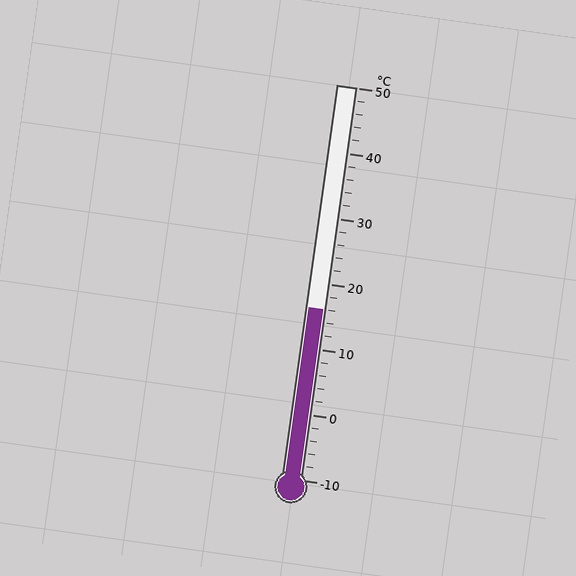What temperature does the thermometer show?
The thermometer shows approximately 16°C.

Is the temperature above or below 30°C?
The temperature is below 30°C.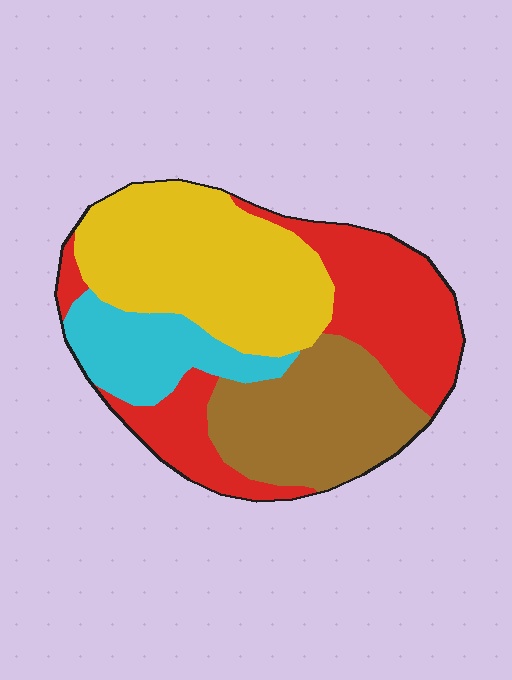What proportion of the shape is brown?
Brown takes up about one quarter (1/4) of the shape.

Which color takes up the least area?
Cyan, at roughly 15%.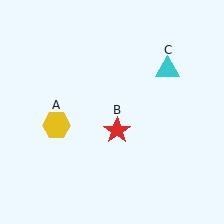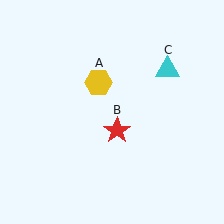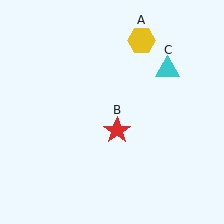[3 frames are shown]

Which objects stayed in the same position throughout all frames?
Red star (object B) and cyan triangle (object C) remained stationary.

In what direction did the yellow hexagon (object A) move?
The yellow hexagon (object A) moved up and to the right.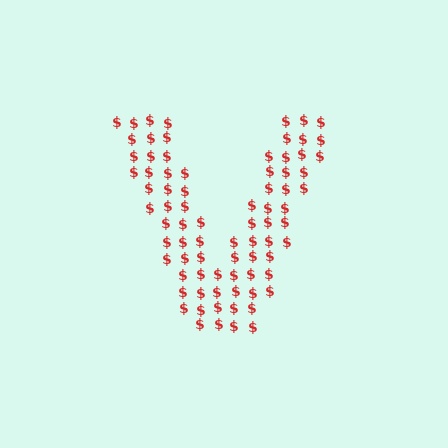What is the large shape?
The large shape is the letter V.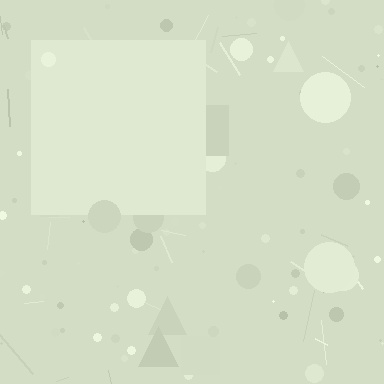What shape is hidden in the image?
A square is hidden in the image.